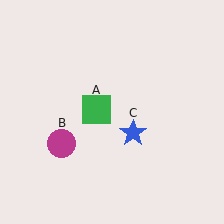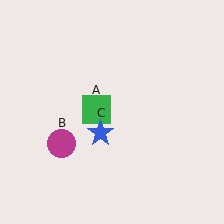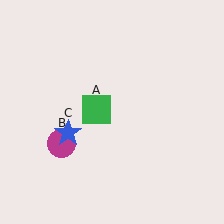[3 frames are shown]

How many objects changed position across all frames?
1 object changed position: blue star (object C).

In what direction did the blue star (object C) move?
The blue star (object C) moved left.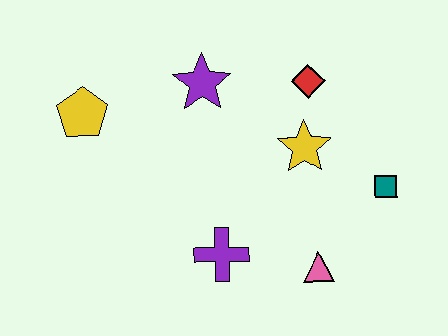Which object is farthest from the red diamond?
The yellow pentagon is farthest from the red diamond.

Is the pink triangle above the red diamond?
No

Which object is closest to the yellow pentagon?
The purple star is closest to the yellow pentagon.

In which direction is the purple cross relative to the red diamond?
The purple cross is below the red diamond.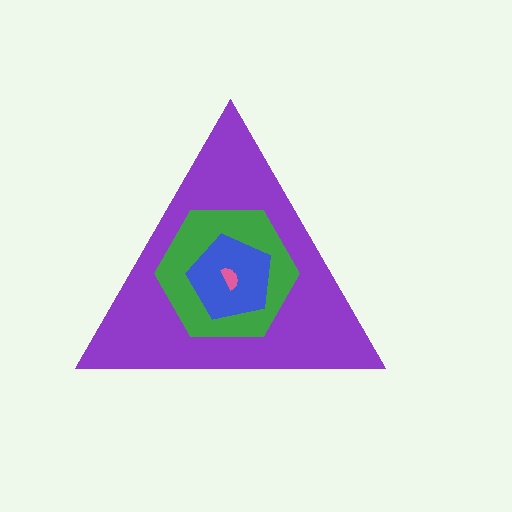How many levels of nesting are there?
4.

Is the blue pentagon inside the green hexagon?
Yes.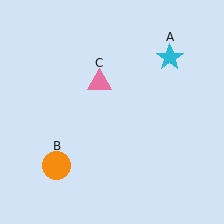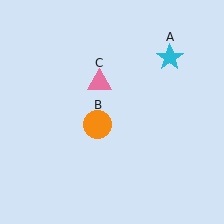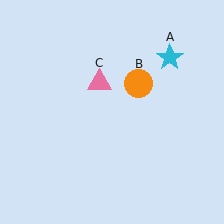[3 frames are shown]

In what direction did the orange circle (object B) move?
The orange circle (object B) moved up and to the right.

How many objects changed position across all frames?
1 object changed position: orange circle (object B).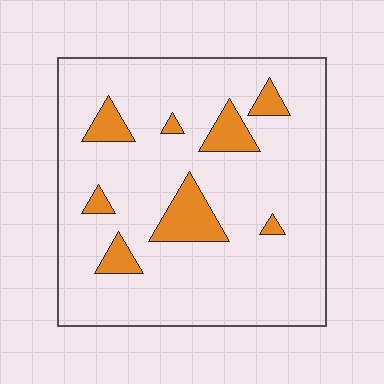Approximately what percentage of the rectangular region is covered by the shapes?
Approximately 10%.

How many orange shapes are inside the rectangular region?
8.